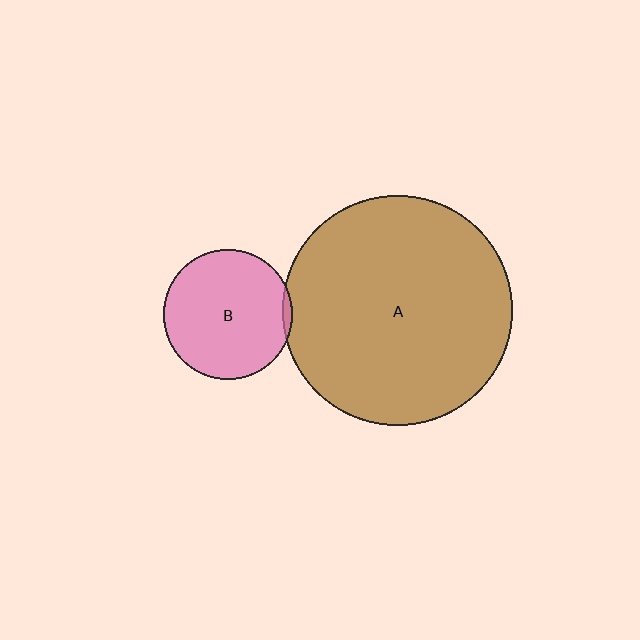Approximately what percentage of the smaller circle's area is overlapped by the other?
Approximately 5%.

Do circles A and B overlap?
Yes.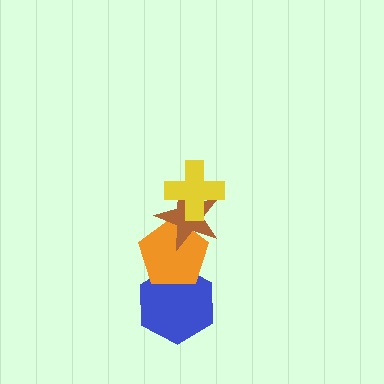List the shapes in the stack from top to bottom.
From top to bottom: the yellow cross, the brown star, the orange pentagon, the blue hexagon.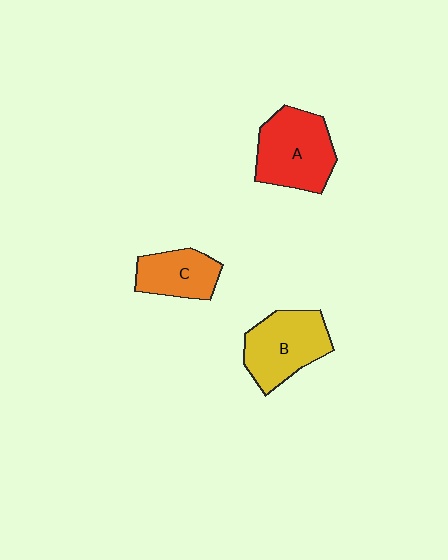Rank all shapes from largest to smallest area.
From largest to smallest: A (red), B (yellow), C (orange).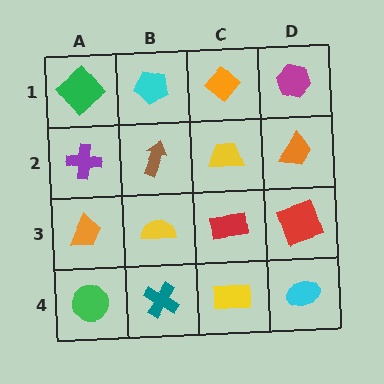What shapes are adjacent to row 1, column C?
A yellow trapezoid (row 2, column C), a cyan pentagon (row 1, column B), a magenta hexagon (row 1, column D).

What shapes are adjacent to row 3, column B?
A brown arrow (row 2, column B), a teal cross (row 4, column B), an orange trapezoid (row 3, column A), a red rectangle (row 3, column C).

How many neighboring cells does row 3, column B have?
4.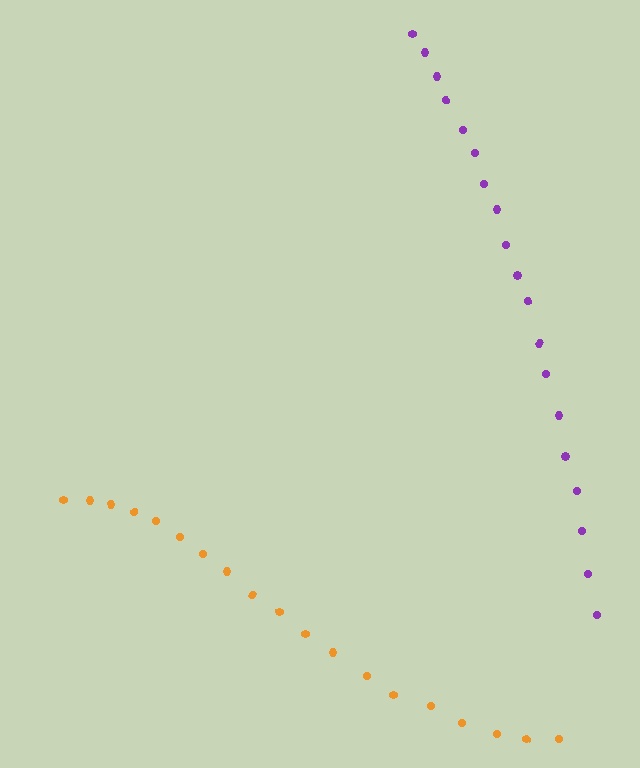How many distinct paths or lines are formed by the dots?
There are 2 distinct paths.